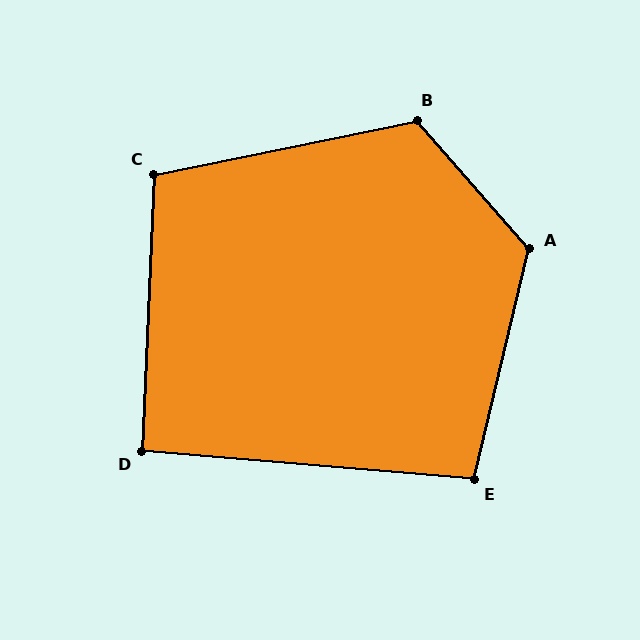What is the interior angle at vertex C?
Approximately 104 degrees (obtuse).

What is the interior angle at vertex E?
Approximately 99 degrees (obtuse).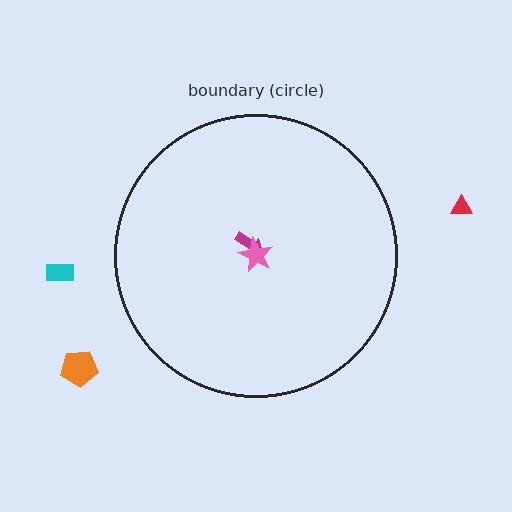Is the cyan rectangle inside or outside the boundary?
Outside.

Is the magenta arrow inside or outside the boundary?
Inside.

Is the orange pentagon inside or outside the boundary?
Outside.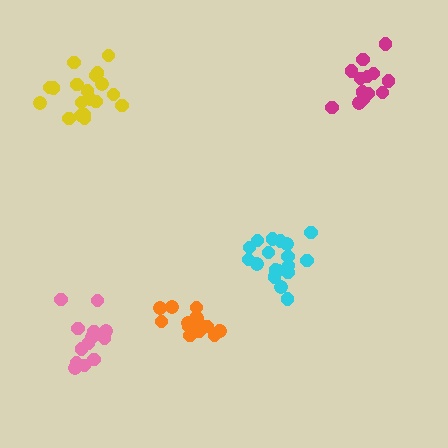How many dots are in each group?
Group 1: 13 dots, Group 2: 18 dots, Group 3: 19 dots, Group 4: 13 dots, Group 5: 15 dots (78 total).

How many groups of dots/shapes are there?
There are 5 groups.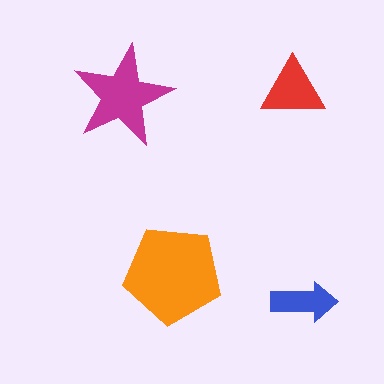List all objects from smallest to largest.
The blue arrow, the red triangle, the magenta star, the orange pentagon.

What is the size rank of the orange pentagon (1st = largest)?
1st.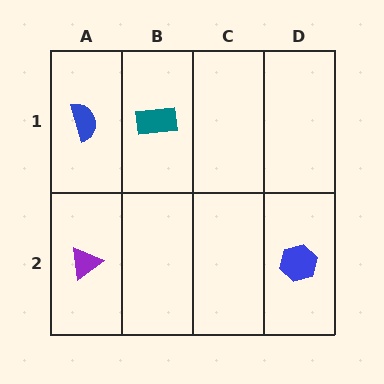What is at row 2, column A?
A purple triangle.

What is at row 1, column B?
A teal rectangle.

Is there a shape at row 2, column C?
No, that cell is empty.